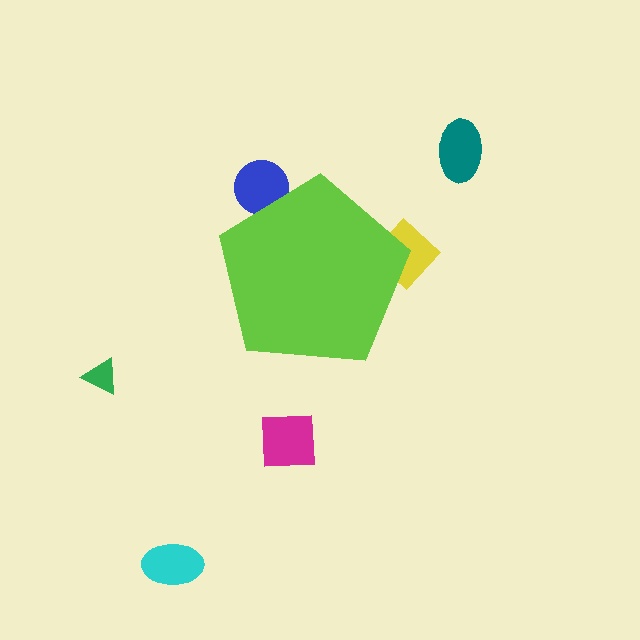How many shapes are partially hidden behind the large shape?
2 shapes are partially hidden.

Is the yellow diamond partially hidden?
Yes, the yellow diamond is partially hidden behind the lime pentagon.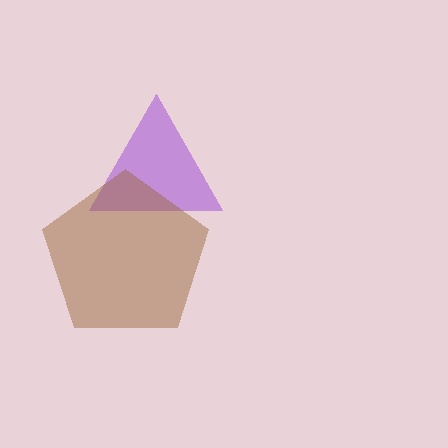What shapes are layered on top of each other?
The layered shapes are: a purple triangle, a brown pentagon.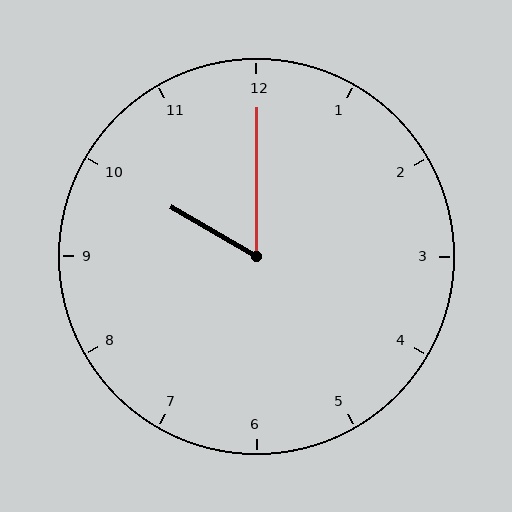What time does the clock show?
10:00.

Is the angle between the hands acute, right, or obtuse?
It is acute.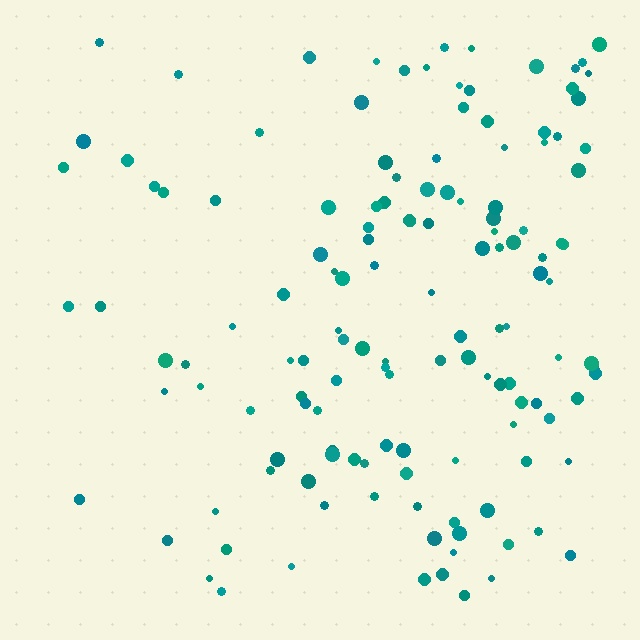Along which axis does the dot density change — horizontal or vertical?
Horizontal.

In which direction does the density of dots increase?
From left to right, with the right side densest.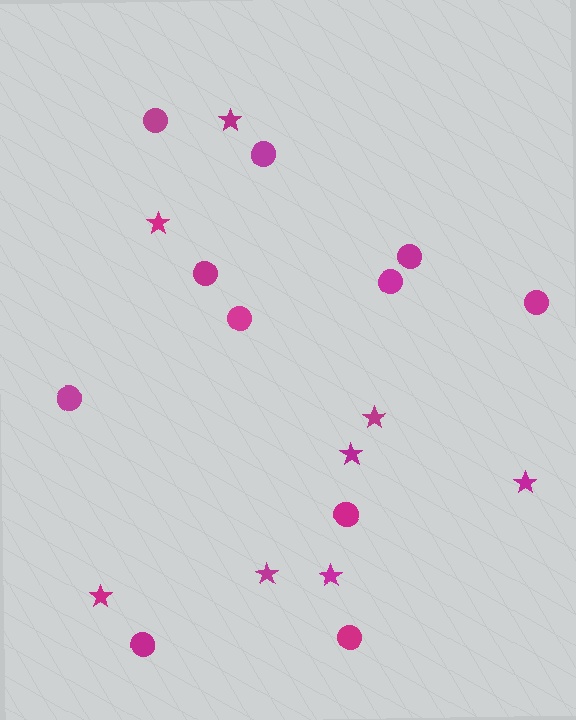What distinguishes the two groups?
There are 2 groups: one group of stars (8) and one group of circles (11).